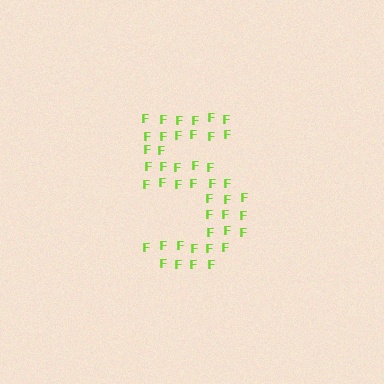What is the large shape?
The large shape is the digit 5.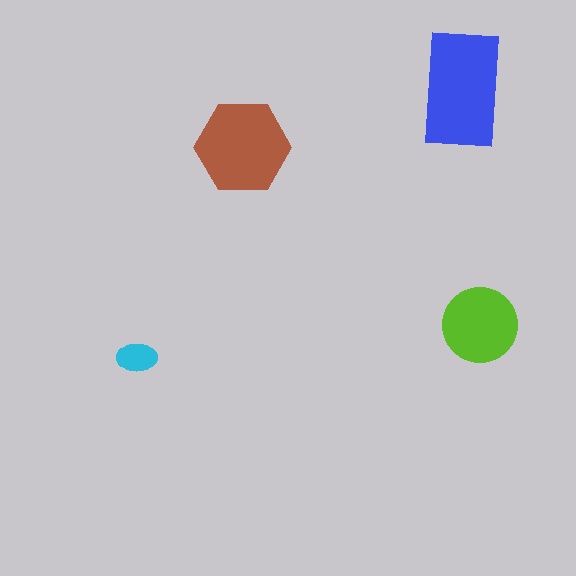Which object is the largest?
The blue rectangle.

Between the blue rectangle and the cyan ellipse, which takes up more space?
The blue rectangle.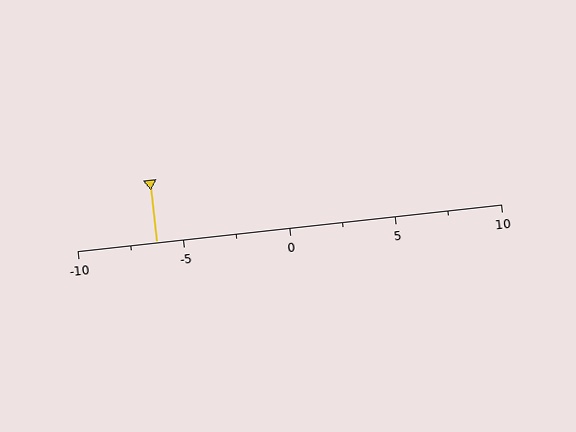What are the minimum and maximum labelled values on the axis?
The axis runs from -10 to 10.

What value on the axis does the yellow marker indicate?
The marker indicates approximately -6.2.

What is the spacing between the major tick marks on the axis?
The major ticks are spaced 5 apart.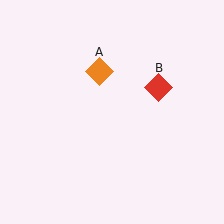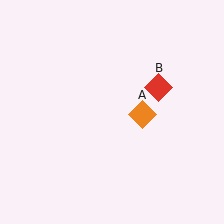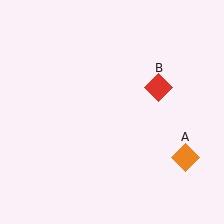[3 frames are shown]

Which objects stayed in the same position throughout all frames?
Red diamond (object B) remained stationary.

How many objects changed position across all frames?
1 object changed position: orange diamond (object A).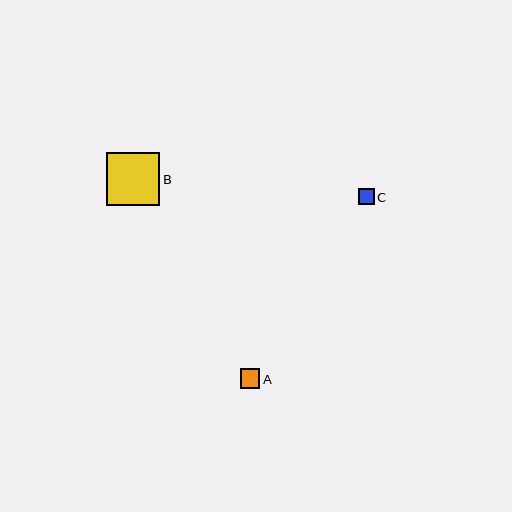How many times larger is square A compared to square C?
Square A is approximately 1.2 times the size of square C.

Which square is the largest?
Square B is the largest with a size of approximately 53 pixels.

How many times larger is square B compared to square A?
Square B is approximately 2.7 times the size of square A.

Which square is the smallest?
Square C is the smallest with a size of approximately 16 pixels.